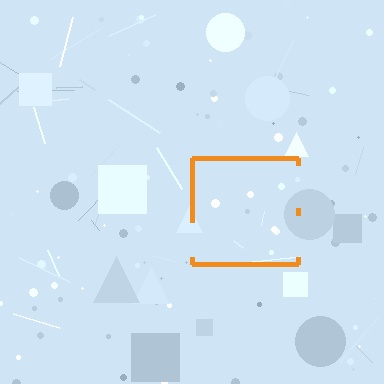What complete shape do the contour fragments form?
The contour fragments form a square.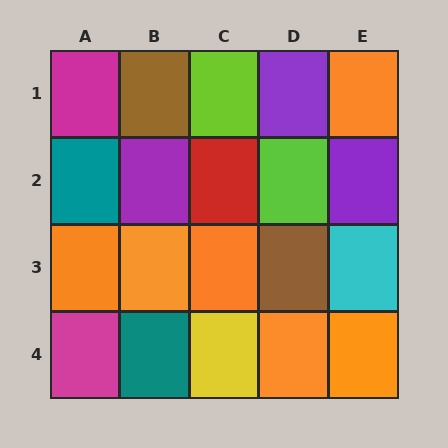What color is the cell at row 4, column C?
Yellow.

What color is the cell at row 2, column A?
Teal.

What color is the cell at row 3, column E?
Cyan.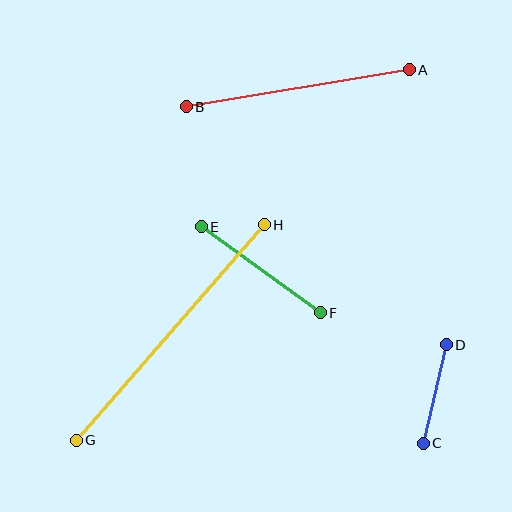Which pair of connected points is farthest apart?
Points G and H are farthest apart.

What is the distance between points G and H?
The distance is approximately 286 pixels.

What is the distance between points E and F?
The distance is approximately 147 pixels.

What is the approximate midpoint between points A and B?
The midpoint is at approximately (298, 88) pixels.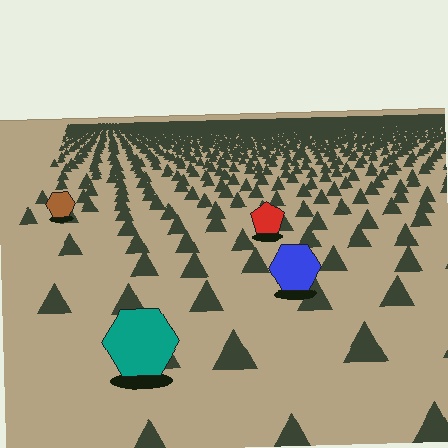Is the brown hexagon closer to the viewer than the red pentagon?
No. The red pentagon is closer — you can tell from the texture gradient: the ground texture is coarser near it.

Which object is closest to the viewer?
The teal hexagon is closest. The texture marks near it are larger and more spread out.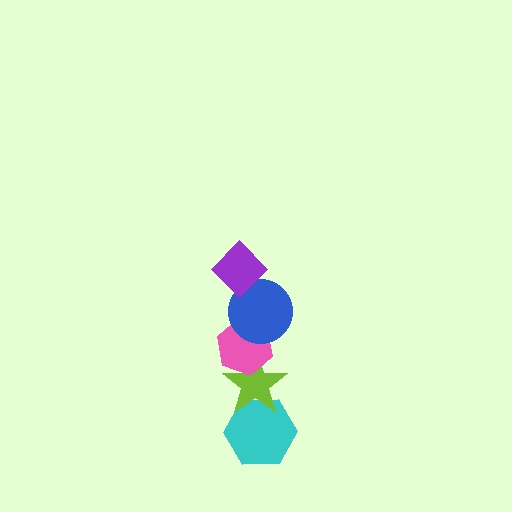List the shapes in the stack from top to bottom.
From top to bottom: the purple diamond, the blue circle, the pink hexagon, the lime star, the cyan hexagon.